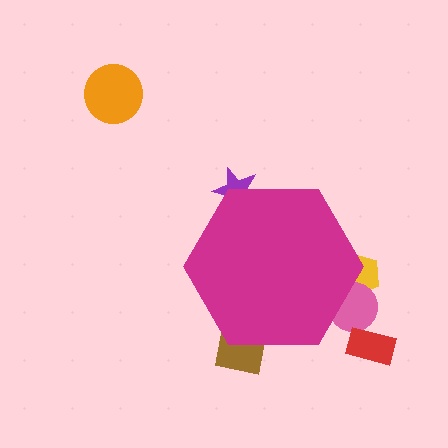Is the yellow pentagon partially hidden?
Yes, the yellow pentagon is partially hidden behind the magenta hexagon.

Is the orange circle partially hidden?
No, the orange circle is fully visible.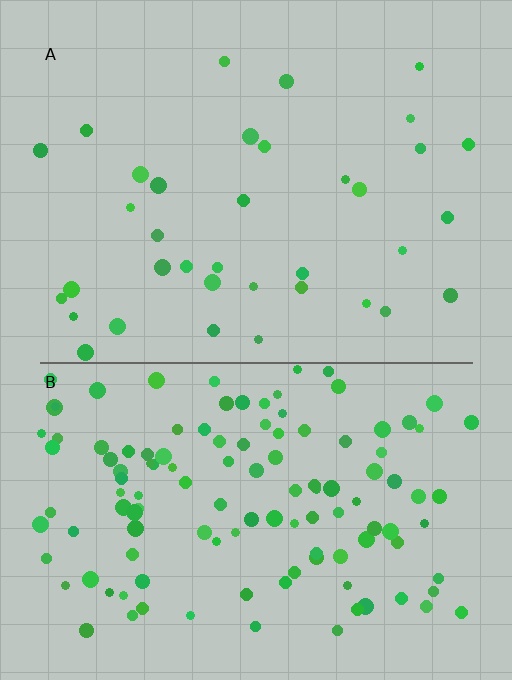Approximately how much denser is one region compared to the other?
Approximately 3.4× — region B over region A.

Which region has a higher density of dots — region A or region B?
B (the bottom).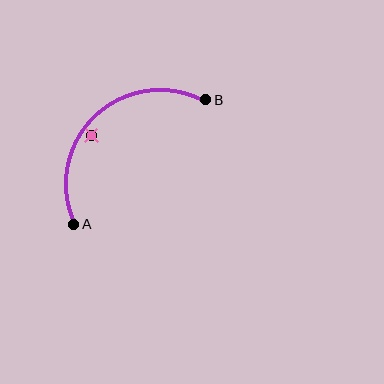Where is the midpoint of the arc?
The arc midpoint is the point on the curve farthest from the straight line joining A and B. It sits above and to the left of that line.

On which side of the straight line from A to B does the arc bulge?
The arc bulges above and to the left of the straight line connecting A and B.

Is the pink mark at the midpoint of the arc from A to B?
No — the pink mark does not lie on the arc at all. It sits slightly inside the curve.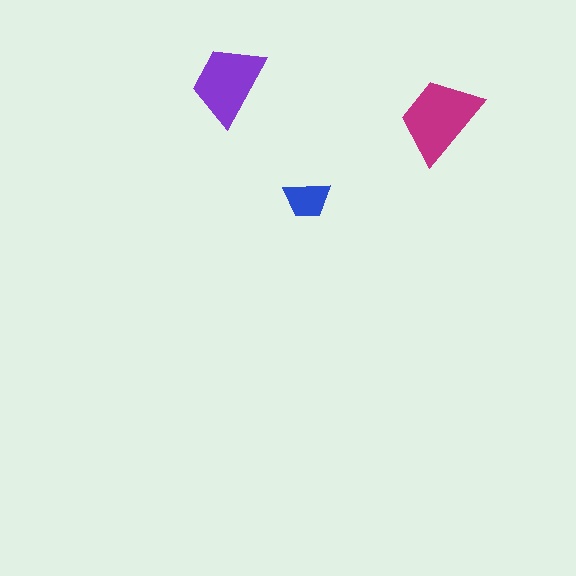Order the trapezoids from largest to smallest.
the magenta one, the purple one, the blue one.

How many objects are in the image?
There are 3 objects in the image.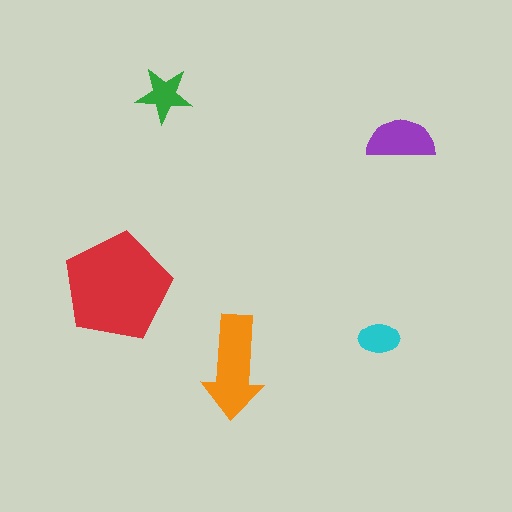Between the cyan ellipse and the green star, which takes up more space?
The green star.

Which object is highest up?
The green star is topmost.